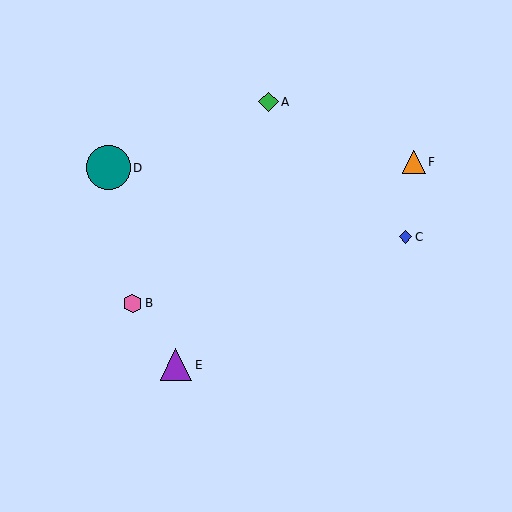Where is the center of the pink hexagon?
The center of the pink hexagon is at (132, 303).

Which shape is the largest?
The teal circle (labeled D) is the largest.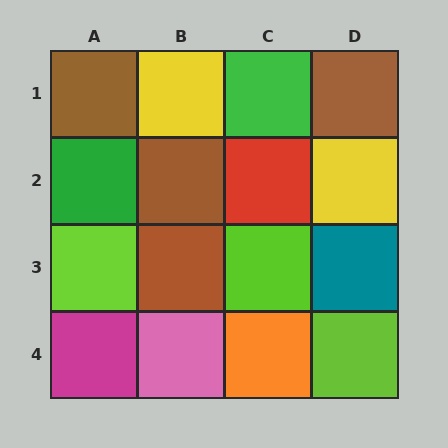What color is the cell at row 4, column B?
Pink.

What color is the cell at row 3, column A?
Lime.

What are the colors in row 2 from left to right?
Green, brown, red, yellow.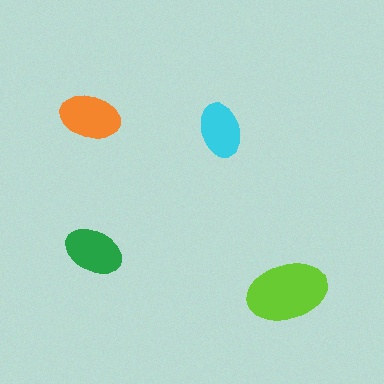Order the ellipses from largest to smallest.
the lime one, the orange one, the green one, the cyan one.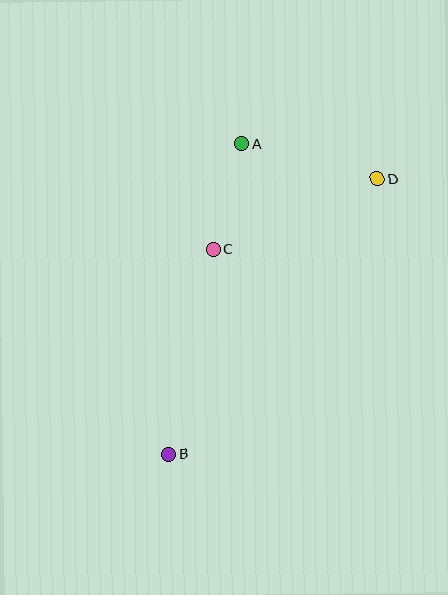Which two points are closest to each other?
Points A and C are closest to each other.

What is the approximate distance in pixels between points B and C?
The distance between B and C is approximately 209 pixels.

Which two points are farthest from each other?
Points B and D are farthest from each other.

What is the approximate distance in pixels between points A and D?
The distance between A and D is approximately 140 pixels.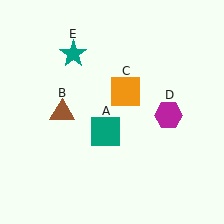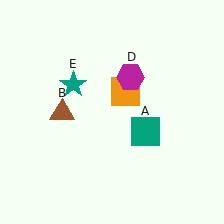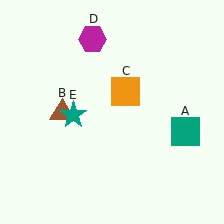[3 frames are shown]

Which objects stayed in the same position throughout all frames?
Brown triangle (object B) and orange square (object C) remained stationary.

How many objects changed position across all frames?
3 objects changed position: teal square (object A), magenta hexagon (object D), teal star (object E).